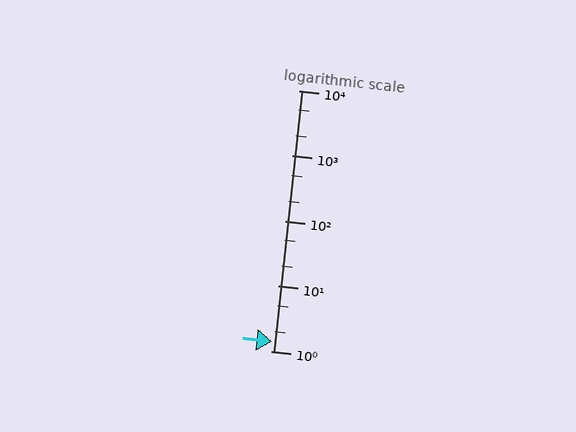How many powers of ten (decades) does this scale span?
The scale spans 4 decades, from 1 to 10000.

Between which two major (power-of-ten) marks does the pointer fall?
The pointer is between 1 and 10.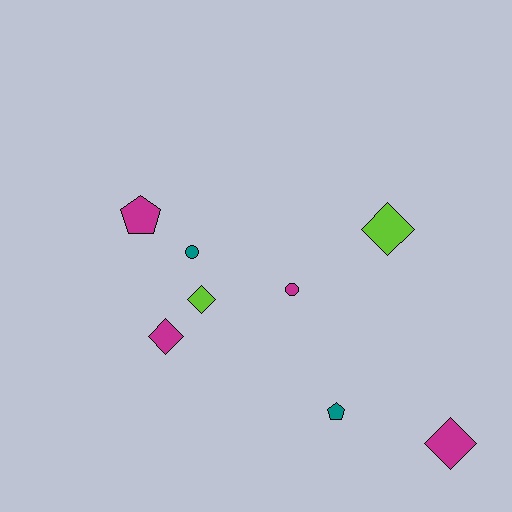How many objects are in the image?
There are 8 objects.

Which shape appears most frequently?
Diamond, with 4 objects.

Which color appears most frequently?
Magenta, with 4 objects.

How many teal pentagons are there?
There is 1 teal pentagon.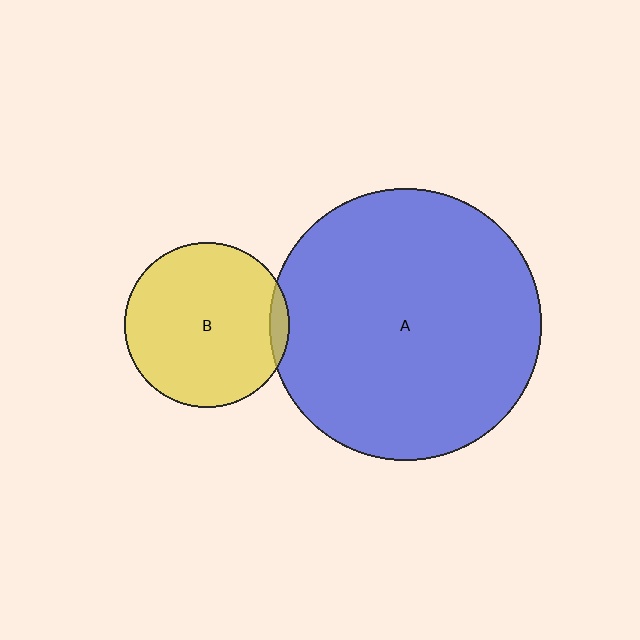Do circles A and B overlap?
Yes.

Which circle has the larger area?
Circle A (blue).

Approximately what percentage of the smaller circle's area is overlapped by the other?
Approximately 5%.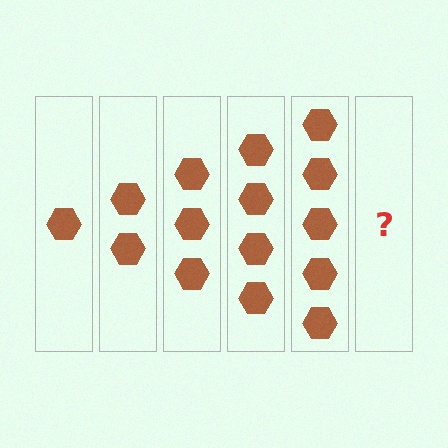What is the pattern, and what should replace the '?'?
The pattern is that each step adds one more hexagon. The '?' should be 6 hexagons.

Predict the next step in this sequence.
The next step is 6 hexagons.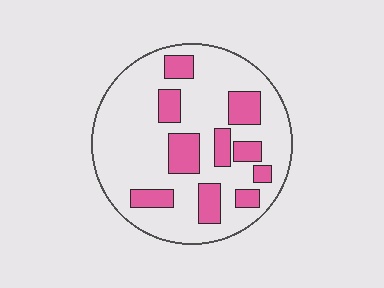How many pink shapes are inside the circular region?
10.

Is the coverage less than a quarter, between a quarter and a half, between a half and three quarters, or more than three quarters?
Less than a quarter.